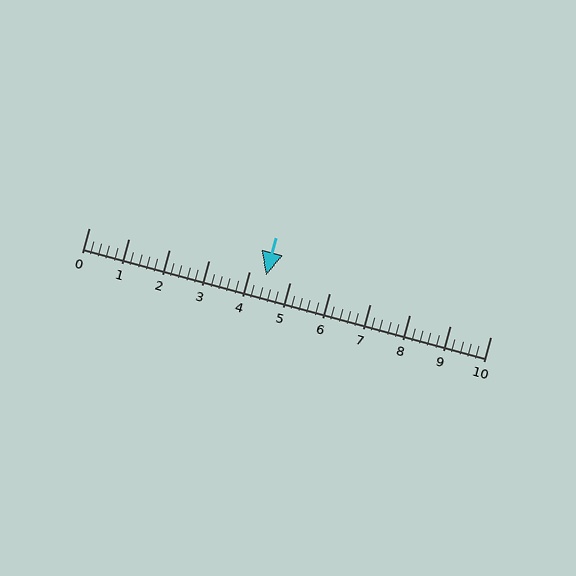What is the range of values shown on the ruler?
The ruler shows values from 0 to 10.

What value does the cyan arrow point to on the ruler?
The cyan arrow points to approximately 4.4.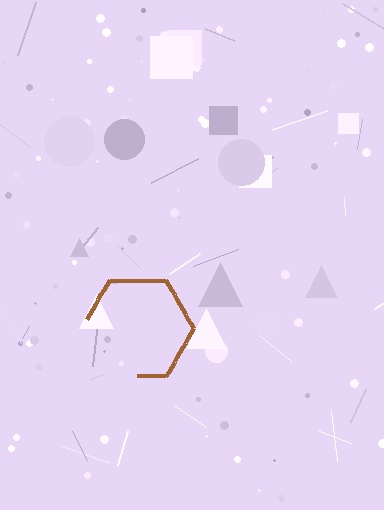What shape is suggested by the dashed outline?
The dashed outline suggests a hexagon.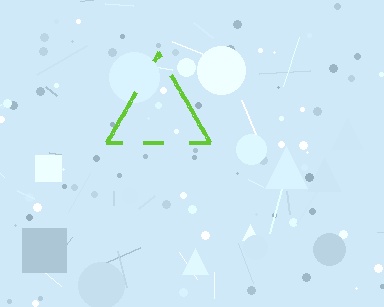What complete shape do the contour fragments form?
The contour fragments form a triangle.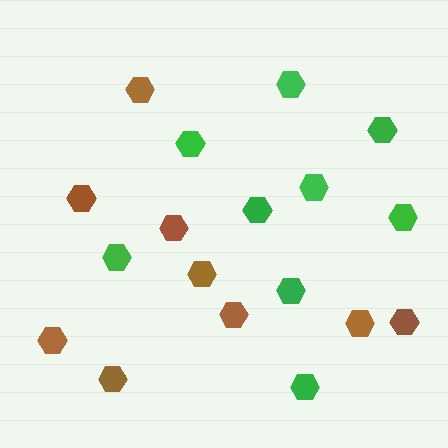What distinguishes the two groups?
There are 2 groups: one group of brown hexagons (9) and one group of green hexagons (9).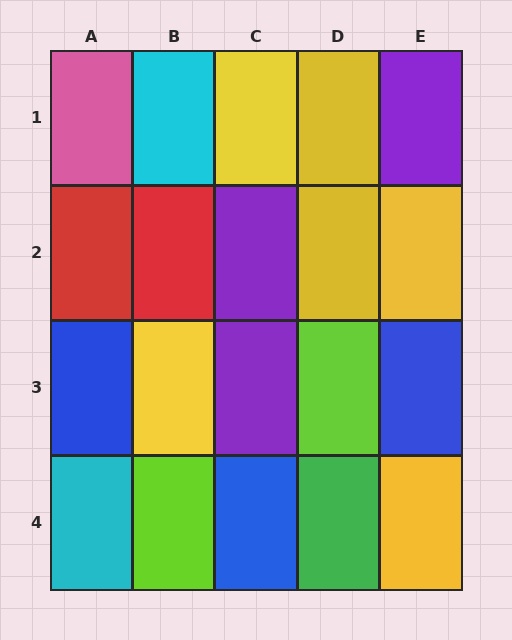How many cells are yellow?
6 cells are yellow.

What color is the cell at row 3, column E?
Blue.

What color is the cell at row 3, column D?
Lime.